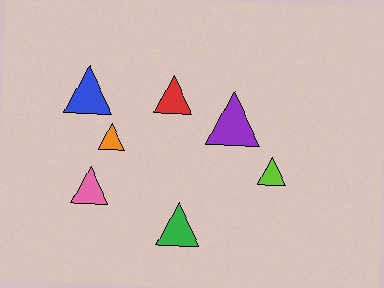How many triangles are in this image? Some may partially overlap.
There are 7 triangles.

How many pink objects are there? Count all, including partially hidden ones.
There is 1 pink object.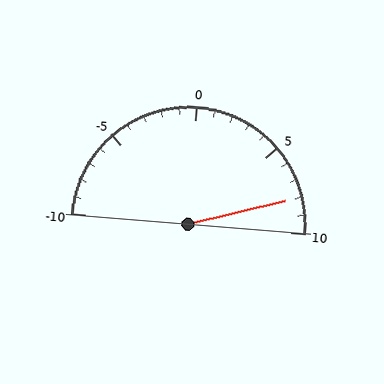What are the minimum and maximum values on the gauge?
The gauge ranges from -10 to 10.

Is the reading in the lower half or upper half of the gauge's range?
The reading is in the upper half of the range (-10 to 10).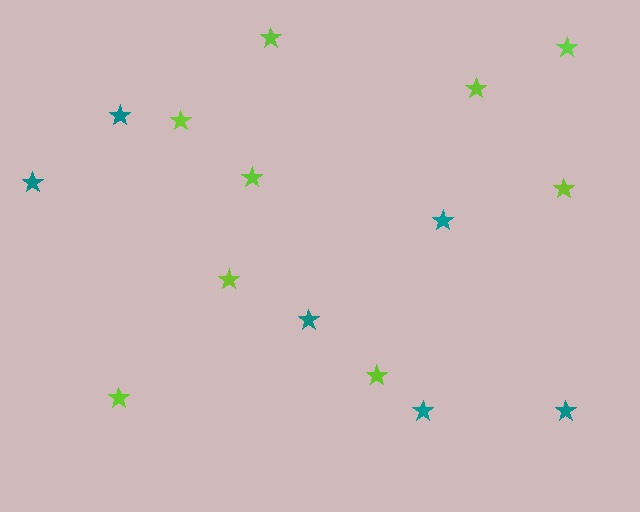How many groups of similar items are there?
There are 2 groups: one group of lime stars (9) and one group of teal stars (6).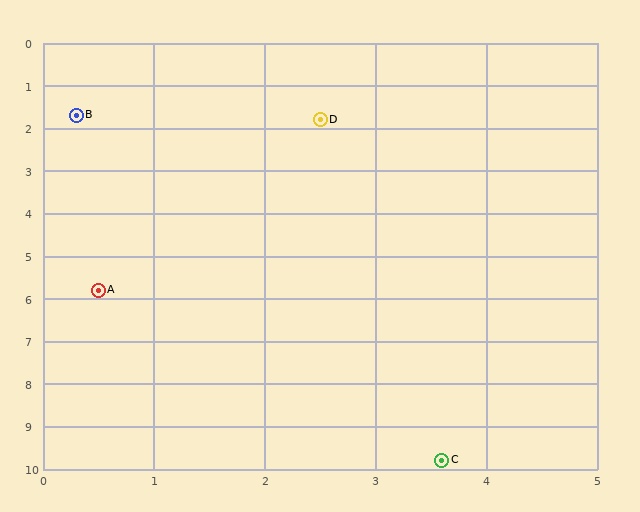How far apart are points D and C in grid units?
Points D and C are about 8.1 grid units apart.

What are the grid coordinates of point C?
Point C is at approximately (3.6, 9.8).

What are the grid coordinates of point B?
Point B is at approximately (0.3, 1.7).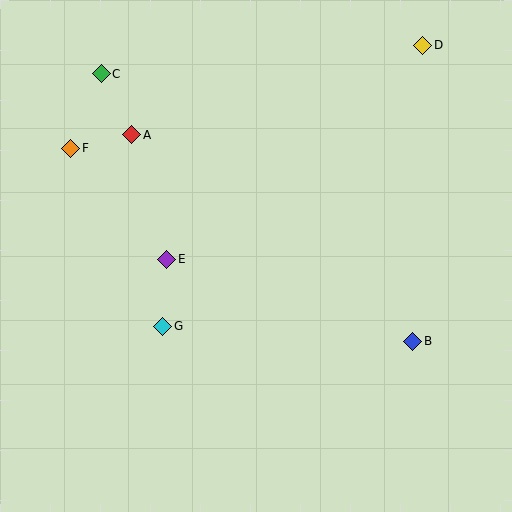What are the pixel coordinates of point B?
Point B is at (413, 341).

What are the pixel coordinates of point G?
Point G is at (163, 326).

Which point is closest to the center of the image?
Point E at (167, 259) is closest to the center.